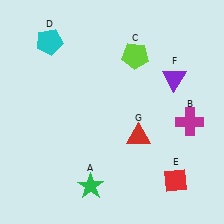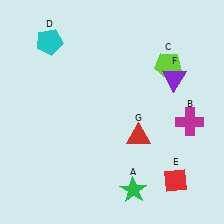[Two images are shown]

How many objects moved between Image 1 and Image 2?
2 objects moved between the two images.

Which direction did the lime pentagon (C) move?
The lime pentagon (C) moved right.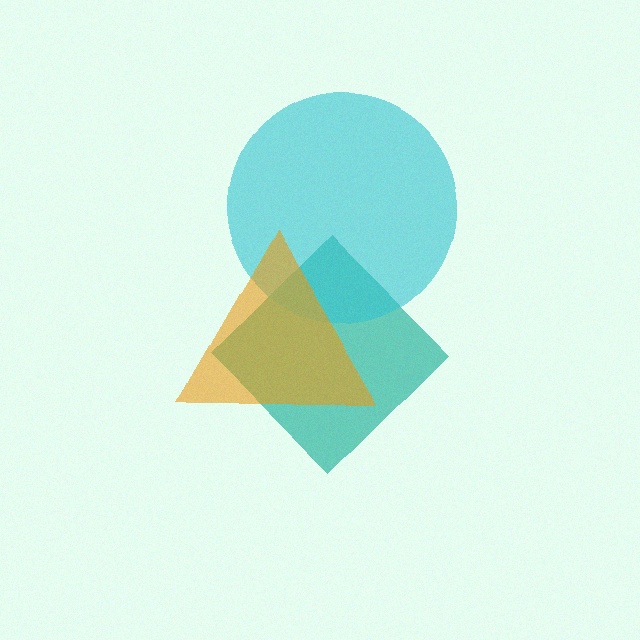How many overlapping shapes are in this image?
There are 3 overlapping shapes in the image.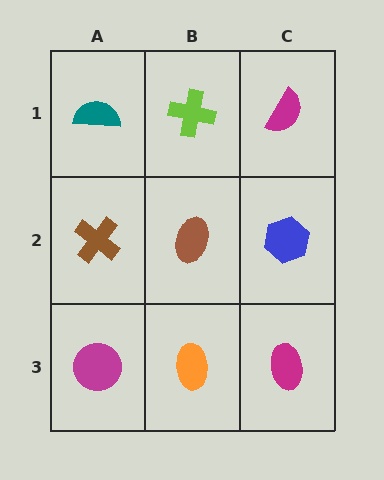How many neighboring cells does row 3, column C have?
2.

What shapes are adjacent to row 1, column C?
A blue hexagon (row 2, column C), a lime cross (row 1, column B).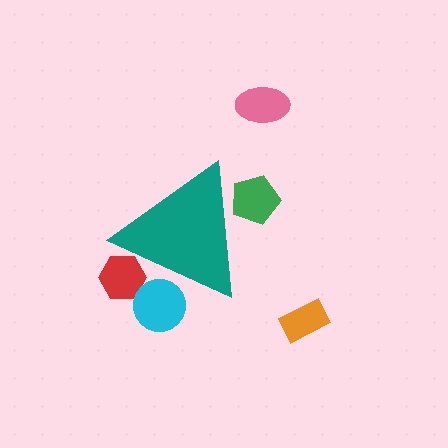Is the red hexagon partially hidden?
Yes, the red hexagon is partially hidden behind the teal triangle.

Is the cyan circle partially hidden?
Yes, the cyan circle is partially hidden behind the teal triangle.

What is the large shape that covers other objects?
A teal triangle.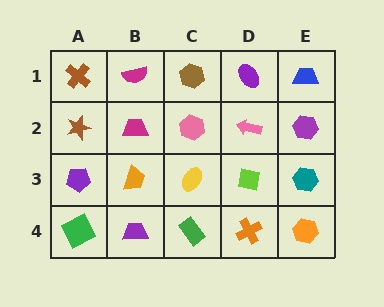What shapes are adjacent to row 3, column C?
A pink hexagon (row 2, column C), a green rectangle (row 4, column C), an orange trapezoid (row 3, column B), a lime square (row 3, column D).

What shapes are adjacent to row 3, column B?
A magenta trapezoid (row 2, column B), a purple trapezoid (row 4, column B), a purple pentagon (row 3, column A), a yellow ellipse (row 3, column C).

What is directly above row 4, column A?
A purple pentagon.